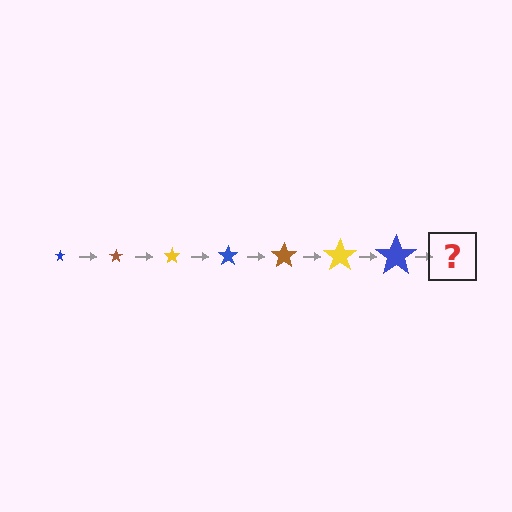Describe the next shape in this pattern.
It should be a brown star, larger than the previous one.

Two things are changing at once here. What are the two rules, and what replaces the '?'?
The two rules are that the star grows larger each step and the color cycles through blue, brown, and yellow. The '?' should be a brown star, larger than the previous one.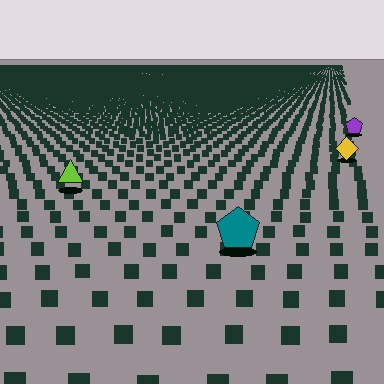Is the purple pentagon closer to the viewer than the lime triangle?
No. The lime triangle is closer — you can tell from the texture gradient: the ground texture is coarser near it.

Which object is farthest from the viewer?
The purple pentagon is farthest from the viewer. It appears smaller and the ground texture around it is denser.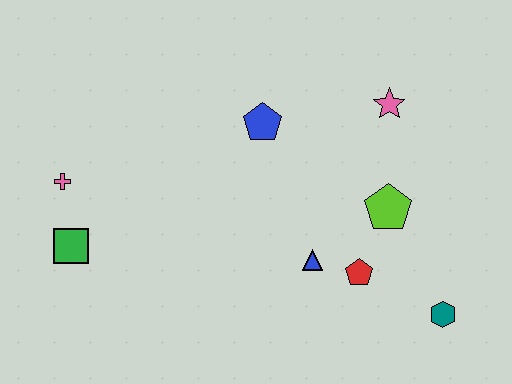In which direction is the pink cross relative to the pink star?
The pink cross is to the left of the pink star.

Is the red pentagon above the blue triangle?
No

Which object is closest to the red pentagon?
The blue triangle is closest to the red pentagon.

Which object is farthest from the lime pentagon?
The pink cross is farthest from the lime pentagon.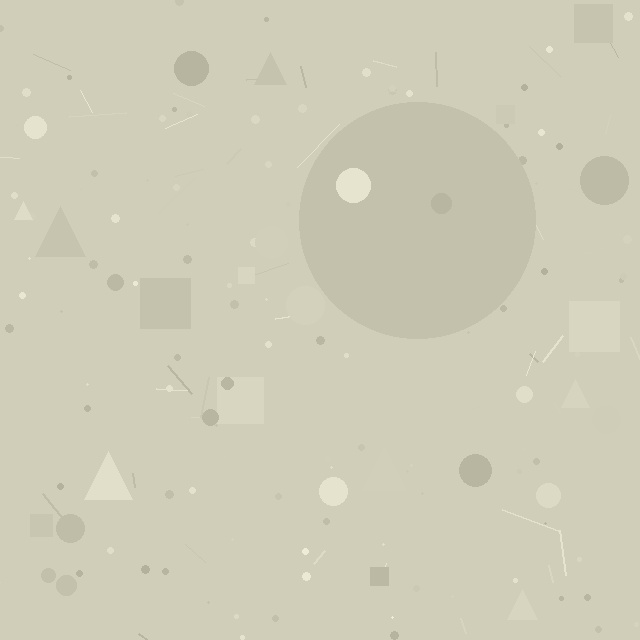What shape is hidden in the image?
A circle is hidden in the image.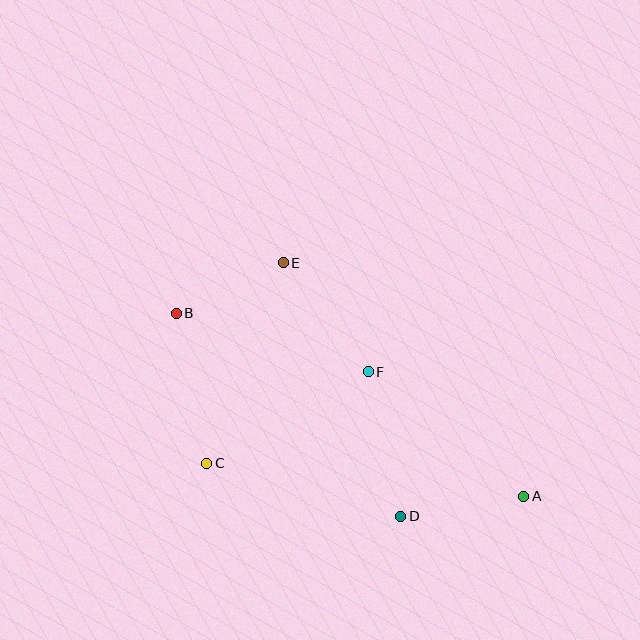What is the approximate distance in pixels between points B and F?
The distance between B and F is approximately 200 pixels.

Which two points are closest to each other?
Points B and E are closest to each other.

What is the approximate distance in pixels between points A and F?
The distance between A and F is approximately 200 pixels.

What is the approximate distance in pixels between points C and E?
The distance between C and E is approximately 215 pixels.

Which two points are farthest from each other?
Points A and B are farthest from each other.